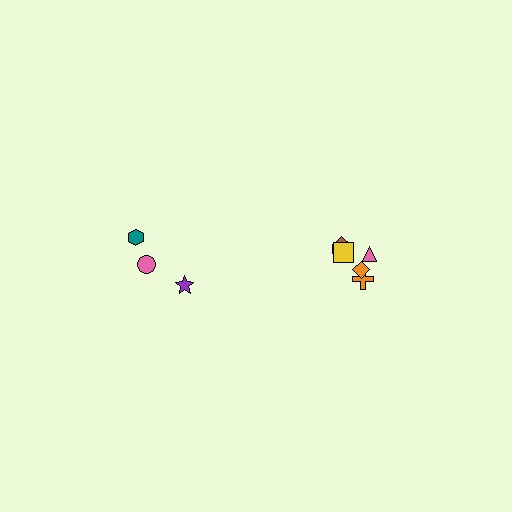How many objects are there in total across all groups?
There are 9 objects.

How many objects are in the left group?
There are 3 objects.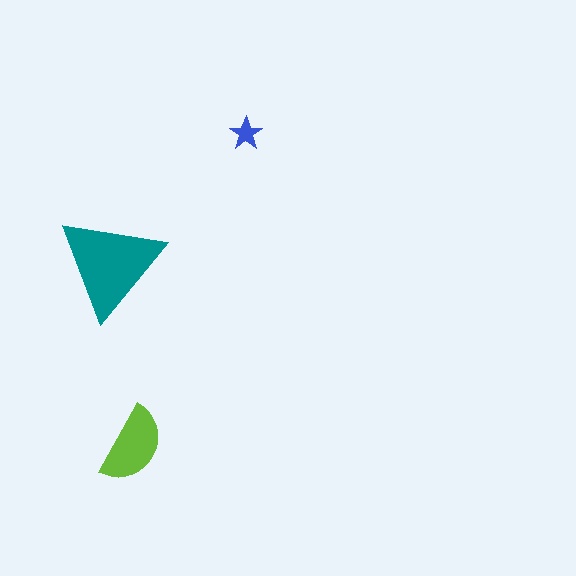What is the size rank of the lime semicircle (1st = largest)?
2nd.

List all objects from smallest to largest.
The blue star, the lime semicircle, the teal triangle.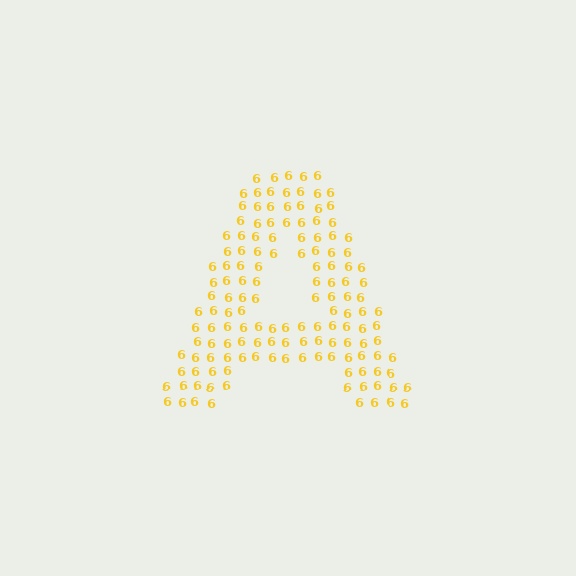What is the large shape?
The large shape is the letter A.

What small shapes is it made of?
It is made of small digit 6's.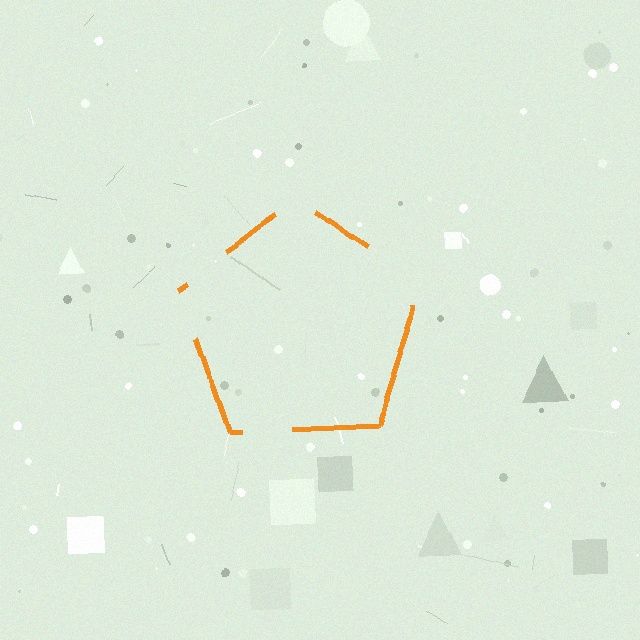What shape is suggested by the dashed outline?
The dashed outline suggests a pentagon.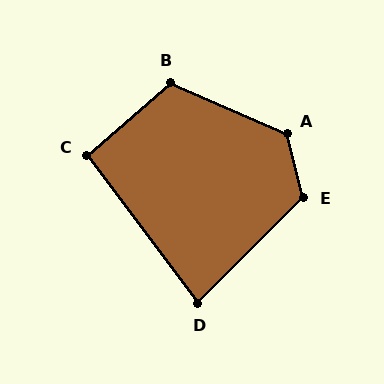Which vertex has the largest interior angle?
A, at approximately 128 degrees.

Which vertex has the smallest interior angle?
D, at approximately 82 degrees.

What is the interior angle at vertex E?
Approximately 121 degrees (obtuse).